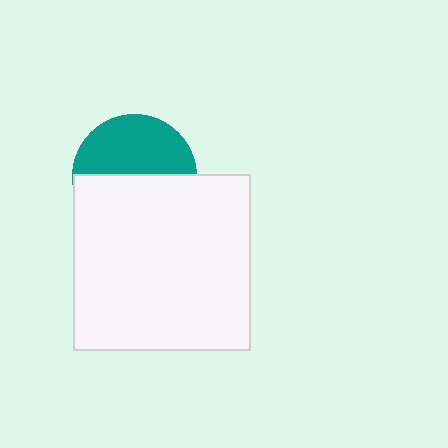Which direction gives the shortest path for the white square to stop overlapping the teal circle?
Moving down gives the shortest separation.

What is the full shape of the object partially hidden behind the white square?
The partially hidden object is a teal circle.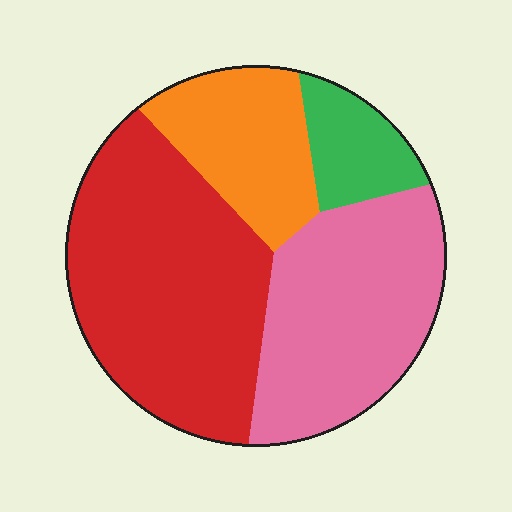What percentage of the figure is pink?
Pink covers around 30% of the figure.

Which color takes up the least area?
Green, at roughly 10%.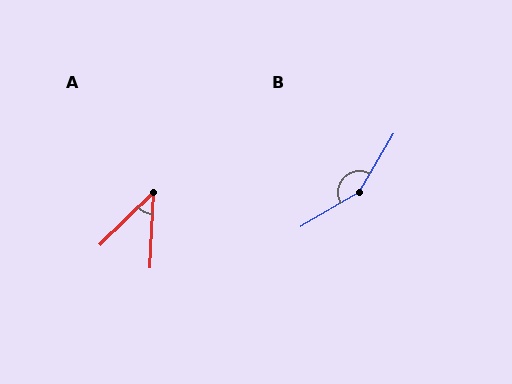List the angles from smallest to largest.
A (43°), B (151°).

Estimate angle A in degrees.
Approximately 43 degrees.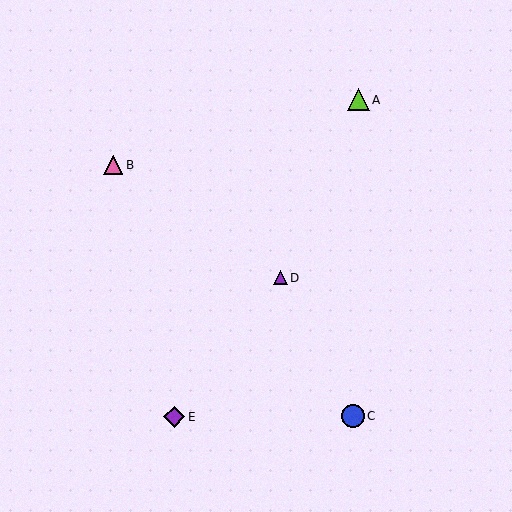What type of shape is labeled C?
Shape C is a blue circle.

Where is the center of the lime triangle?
The center of the lime triangle is at (359, 100).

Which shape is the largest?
The blue circle (labeled C) is the largest.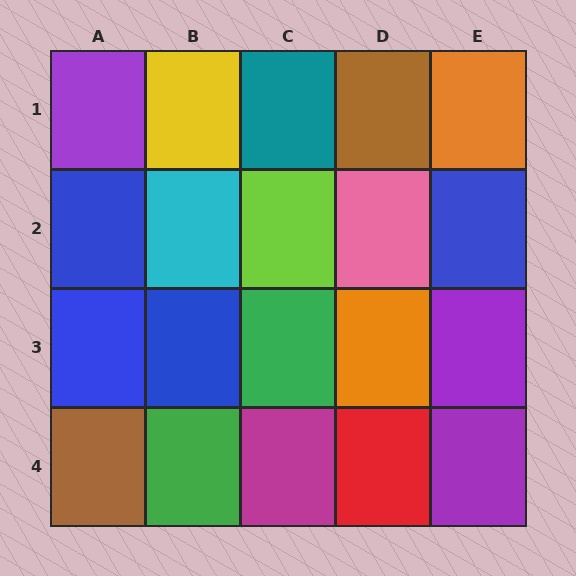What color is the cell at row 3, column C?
Green.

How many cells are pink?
1 cell is pink.